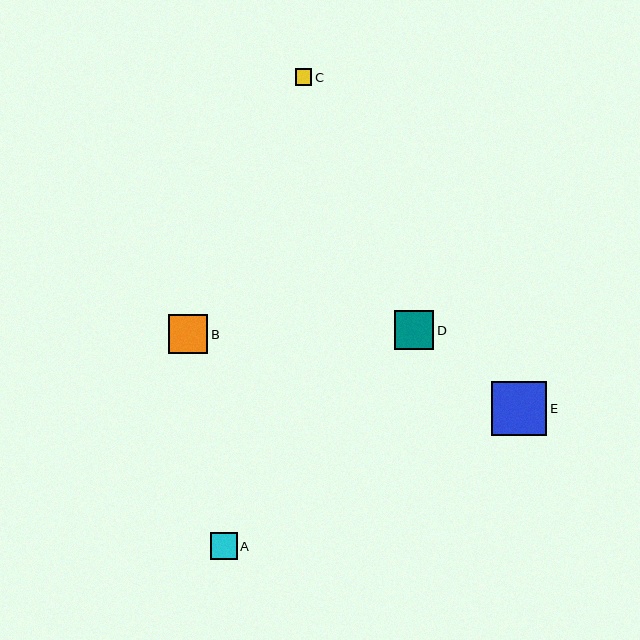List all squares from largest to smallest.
From largest to smallest: E, B, D, A, C.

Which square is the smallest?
Square C is the smallest with a size of approximately 17 pixels.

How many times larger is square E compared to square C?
Square E is approximately 3.3 times the size of square C.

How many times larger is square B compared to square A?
Square B is approximately 1.5 times the size of square A.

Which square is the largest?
Square E is the largest with a size of approximately 55 pixels.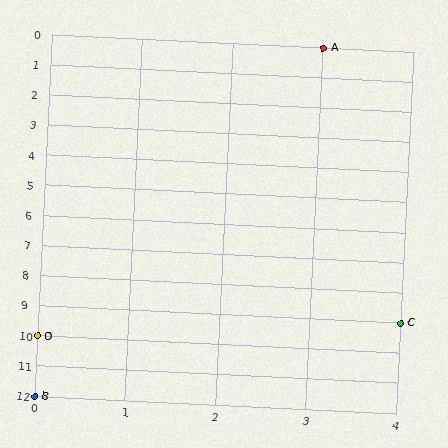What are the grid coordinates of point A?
Point A is at grid coordinates (3, 0).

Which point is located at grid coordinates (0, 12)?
Point B is at (0, 12).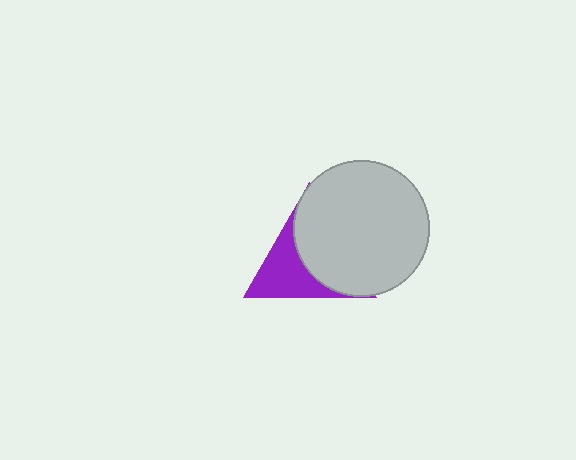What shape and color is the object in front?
The object in front is a light gray circle.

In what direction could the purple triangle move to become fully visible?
The purple triangle could move left. That would shift it out from behind the light gray circle entirely.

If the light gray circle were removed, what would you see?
You would see the complete purple triangle.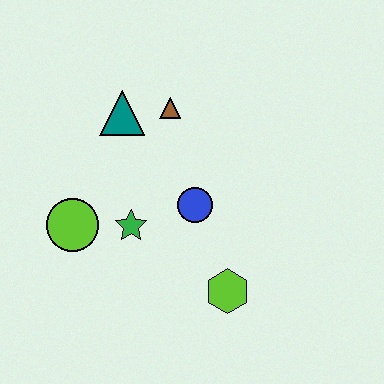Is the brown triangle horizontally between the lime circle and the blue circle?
Yes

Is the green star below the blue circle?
Yes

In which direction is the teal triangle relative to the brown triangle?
The teal triangle is to the left of the brown triangle.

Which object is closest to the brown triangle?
The teal triangle is closest to the brown triangle.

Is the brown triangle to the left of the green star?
No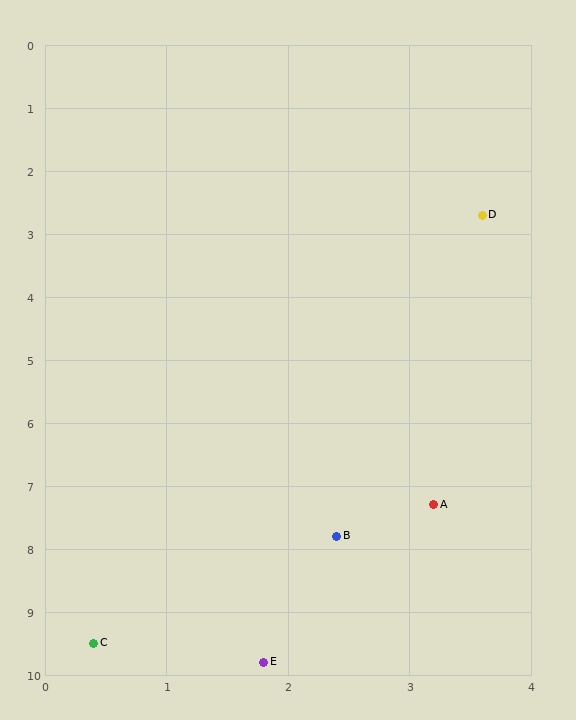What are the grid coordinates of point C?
Point C is at approximately (0.4, 9.5).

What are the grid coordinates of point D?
Point D is at approximately (3.6, 2.7).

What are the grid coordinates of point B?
Point B is at approximately (2.4, 7.8).